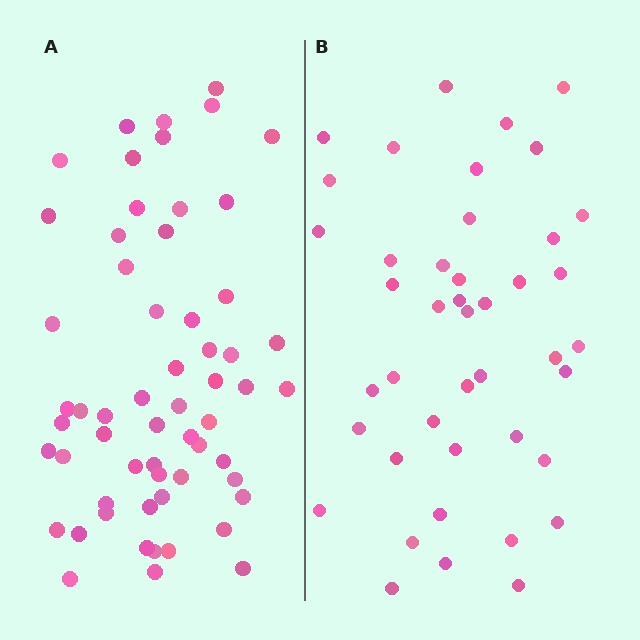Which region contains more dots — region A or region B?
Region A (the left region) has more dots.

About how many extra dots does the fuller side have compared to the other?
Region A has approximately 15 more dots than region B.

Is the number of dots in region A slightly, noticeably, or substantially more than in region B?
Region A has noticeably more, but not dramatically so. The ratio is roughly 1.4 to 1.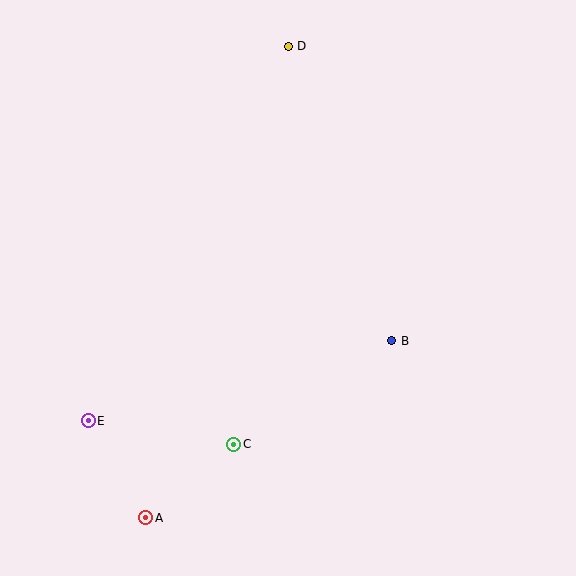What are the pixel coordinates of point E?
Point E is at (88, 421).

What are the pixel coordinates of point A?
Point A is at (146, 518).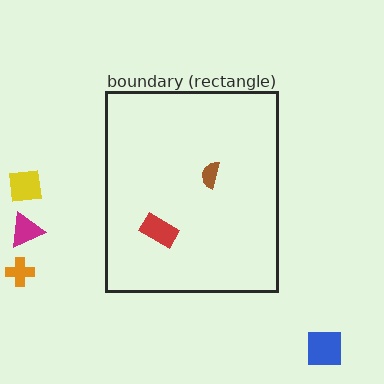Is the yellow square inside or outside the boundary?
Outside.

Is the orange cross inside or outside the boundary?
Outside.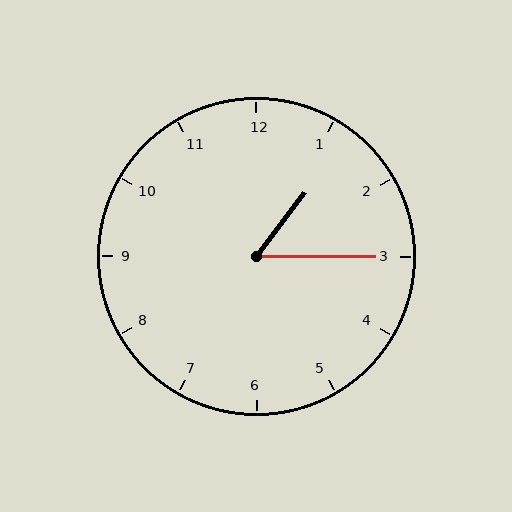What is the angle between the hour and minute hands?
Approximately 52 degrees.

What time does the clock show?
1:15.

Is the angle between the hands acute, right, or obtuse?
It is acute.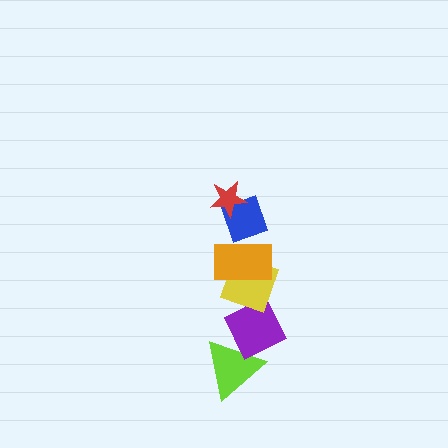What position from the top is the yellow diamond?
The yellow diamond is 4th from the top.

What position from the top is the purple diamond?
The purple diamond is 5th from the top.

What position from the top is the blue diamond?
The blue diamond is 2nd from the top.